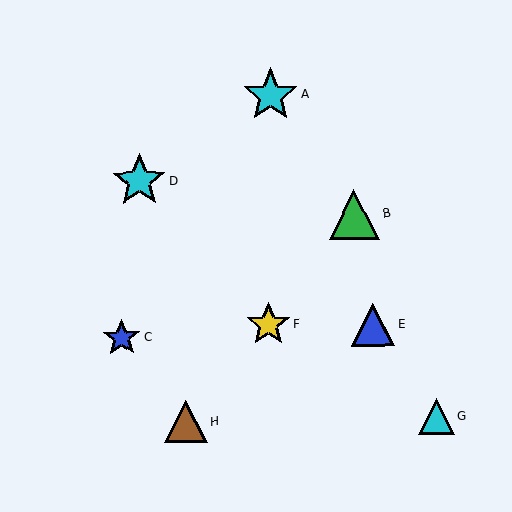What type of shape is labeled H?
Shape H is a brown triangle.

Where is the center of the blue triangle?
The center of the blue triangle is at (373, 325).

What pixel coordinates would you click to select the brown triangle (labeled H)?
Click at (186, 422) to select the brown triangle H.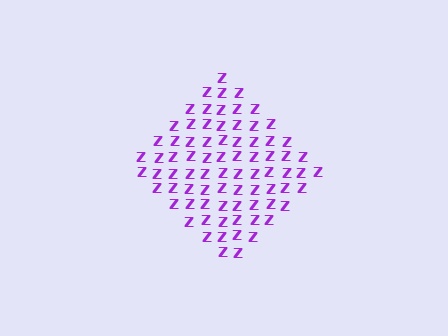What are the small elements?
The small elements are letter Z's.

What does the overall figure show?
The overall figure shows a diamond.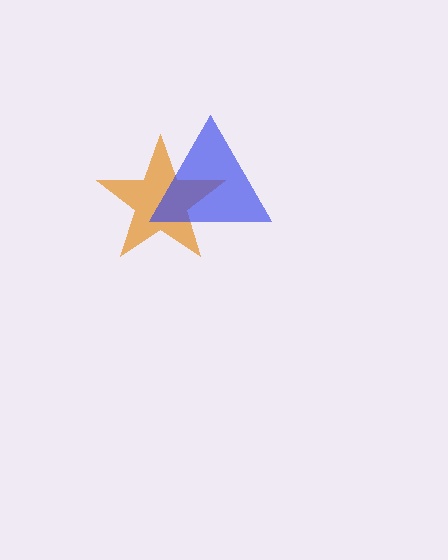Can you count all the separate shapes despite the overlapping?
Yes, there are 2 separate shapes.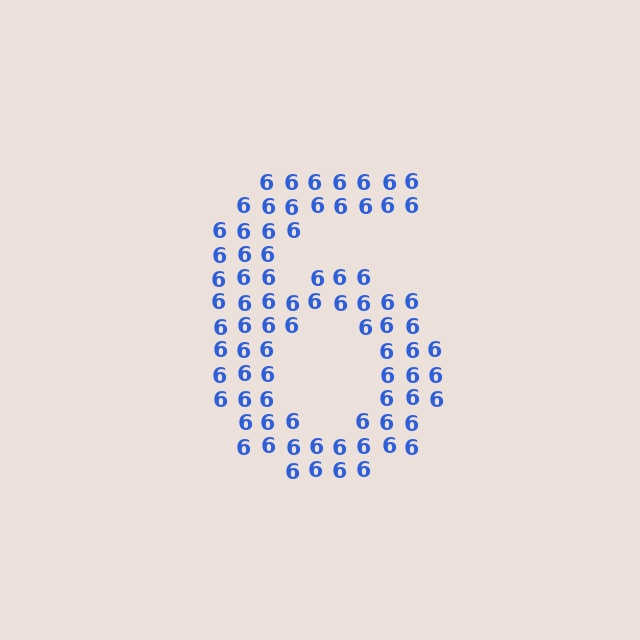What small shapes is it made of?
It is made of small digit 6's.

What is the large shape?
The large shape is the digit 6.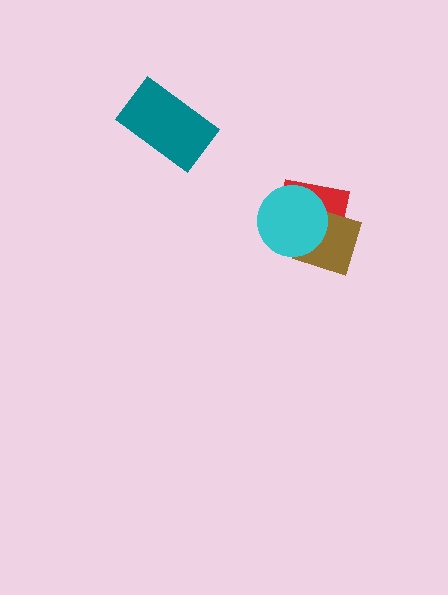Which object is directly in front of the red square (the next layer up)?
The brown diamond is directly in front of the red square.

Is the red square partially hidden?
Yes, it is partially covered by another shape.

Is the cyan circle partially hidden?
No, no other shape covers it.